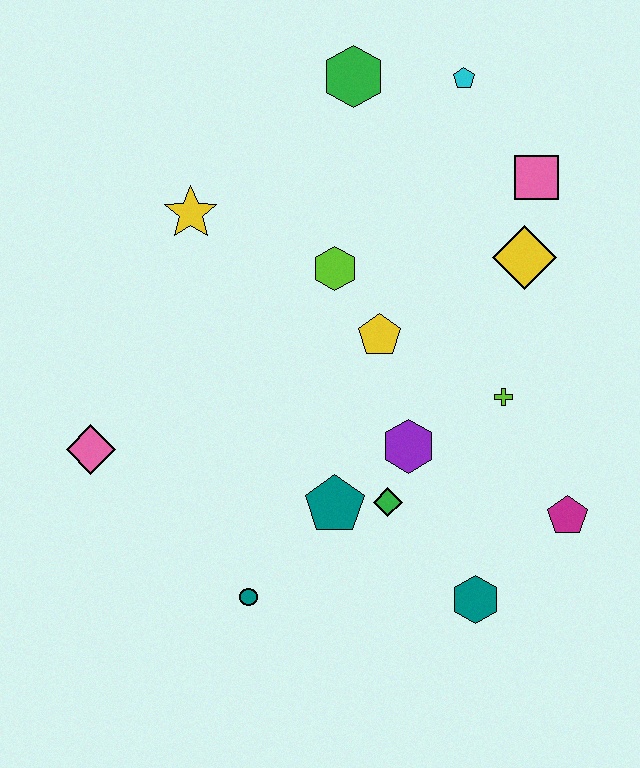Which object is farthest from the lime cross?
The pink diamond is farthest from the lime cross.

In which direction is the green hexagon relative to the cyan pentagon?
The green hexagon is to the left of the cyan pentagon.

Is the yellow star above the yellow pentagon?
Yes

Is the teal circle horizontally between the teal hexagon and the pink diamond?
Yes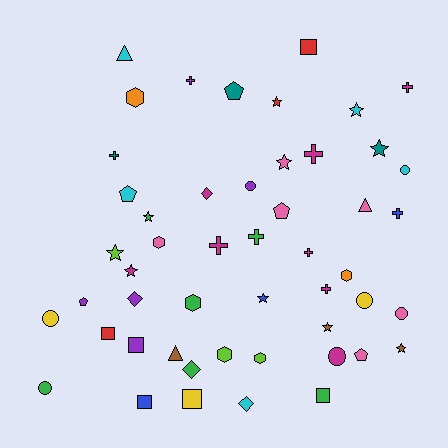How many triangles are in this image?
There are 3 triangles.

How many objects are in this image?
There are 50 objects.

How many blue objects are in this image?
There are 3 blue objects.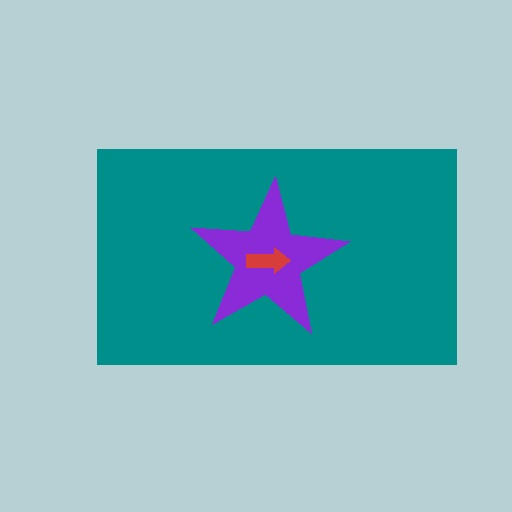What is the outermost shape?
The teal rectangle.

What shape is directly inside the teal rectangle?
The purple star.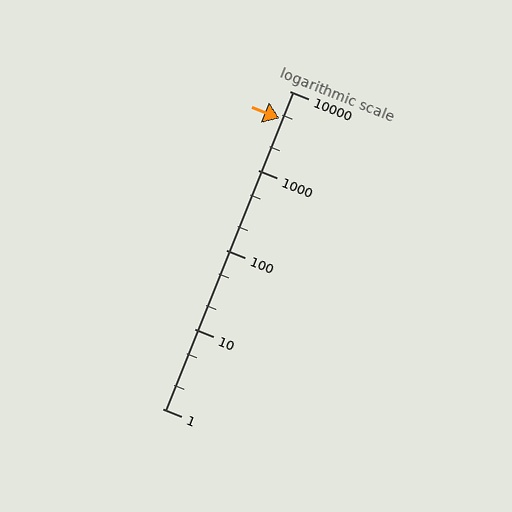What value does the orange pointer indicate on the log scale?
The pointer indicates approximately 4500.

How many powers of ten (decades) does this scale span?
The scale spans 4 decades, from 1 to 10000.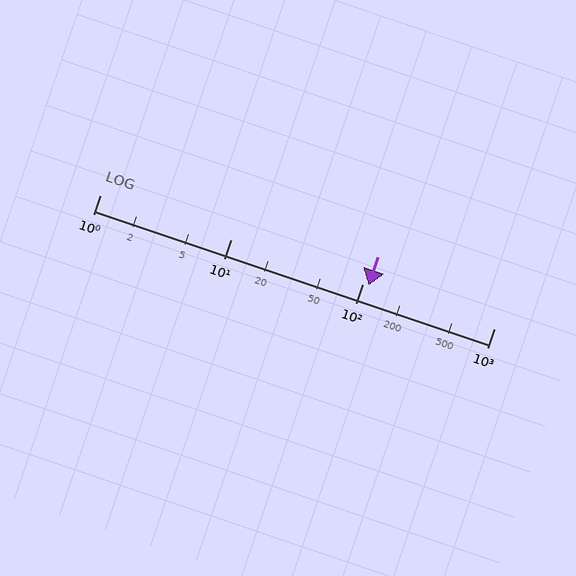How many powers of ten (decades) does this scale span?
The scale spans 3 decades, from 1 to 1000.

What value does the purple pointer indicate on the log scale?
The pointer indicates approximately 110.